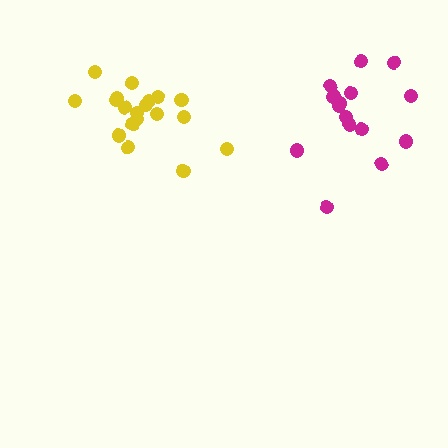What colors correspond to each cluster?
The clusters are colored: yellow, magenta.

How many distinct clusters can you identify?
There are 2 distinct clusters.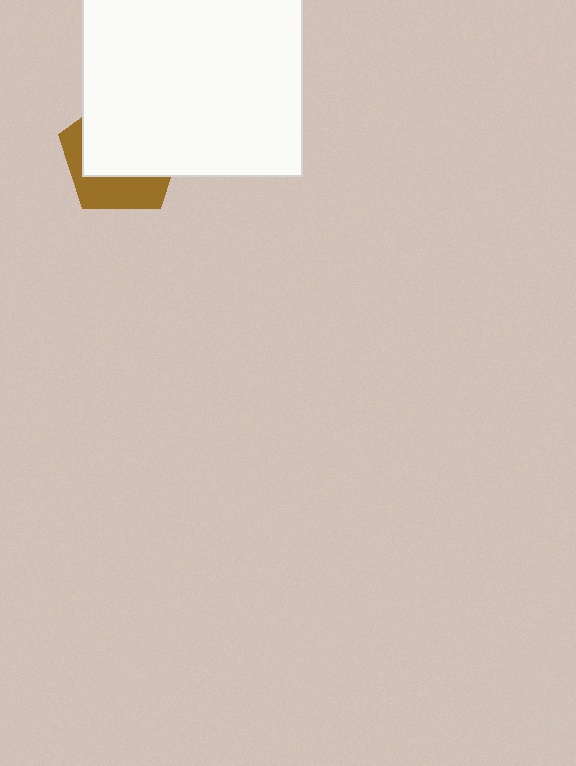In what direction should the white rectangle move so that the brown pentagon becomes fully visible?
The white rectangle should move toward the upper-right. That is the shortest direction to clear the overlap and leave the brown pentagon fully visible.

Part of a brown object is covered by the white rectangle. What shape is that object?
It is a pentagon.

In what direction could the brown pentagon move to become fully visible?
The brown pentagon could move toward the lower-left. That would shift it out from behind the white rectangle entirely.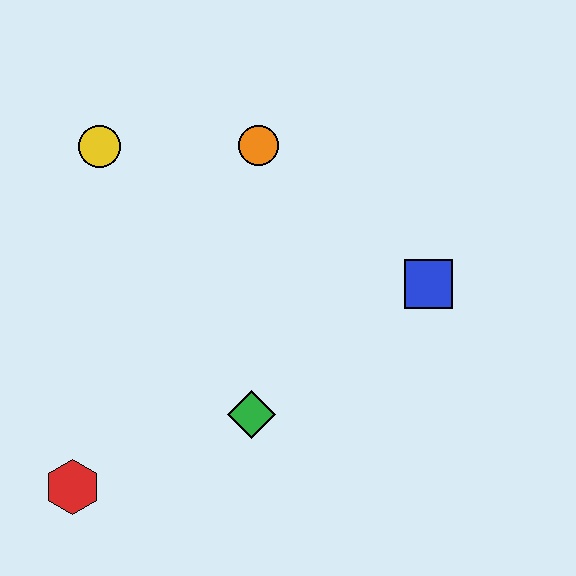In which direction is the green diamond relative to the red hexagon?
The green diamond is to the right of the red hexagon.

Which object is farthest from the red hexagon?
The blue square is farthest from the red hexagon.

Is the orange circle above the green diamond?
Yes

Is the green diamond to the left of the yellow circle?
No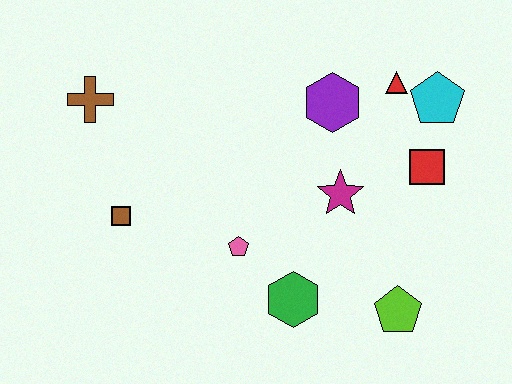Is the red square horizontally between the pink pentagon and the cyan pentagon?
Yes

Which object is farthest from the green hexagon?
The brown cross is farthest from the green hexagon.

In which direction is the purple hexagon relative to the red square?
The purple hexagon is to the left of the red square.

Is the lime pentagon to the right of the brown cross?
Yes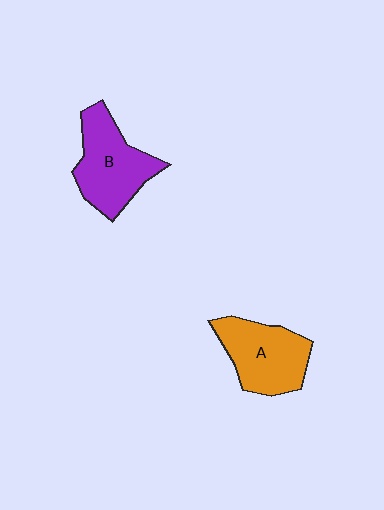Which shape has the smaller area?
Shape A (orange).